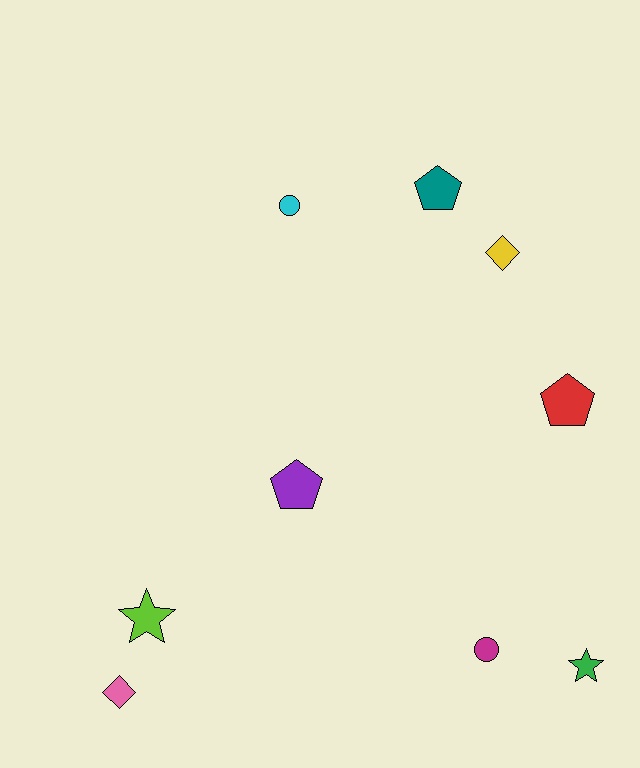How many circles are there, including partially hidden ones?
There are 2 circles.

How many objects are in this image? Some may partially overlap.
There are 9 objects.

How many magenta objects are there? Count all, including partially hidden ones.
There is 1 magenta object.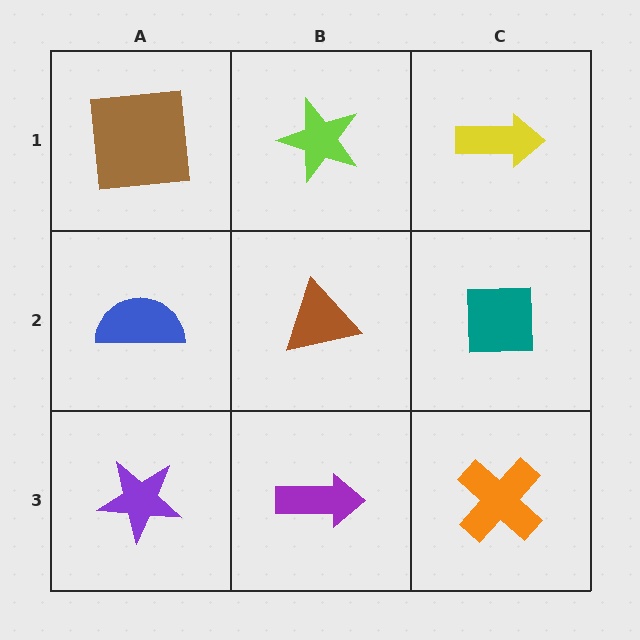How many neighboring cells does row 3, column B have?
3.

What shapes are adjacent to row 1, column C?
A teal square (row 2, column C), a lime star (row 1, column B).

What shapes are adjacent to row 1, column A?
A blue semicircle (row 2, column A), a lime star (row 1, column B).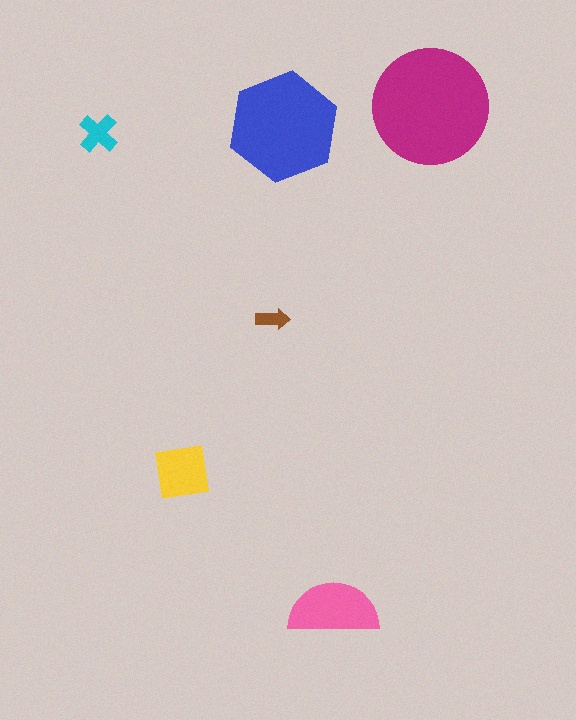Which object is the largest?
The magenta circle.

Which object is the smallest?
The brown arrow.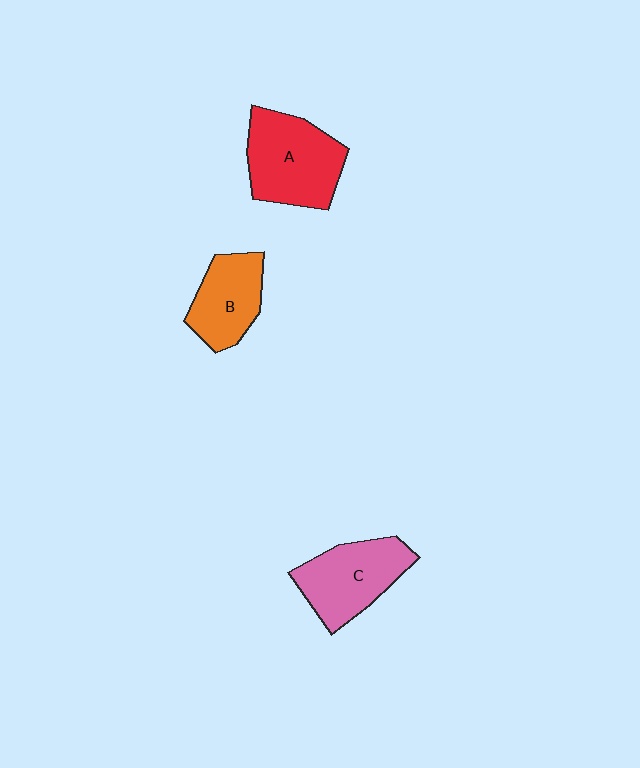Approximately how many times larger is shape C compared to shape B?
Approximately 1.2 times.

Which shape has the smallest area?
Shape B (orange).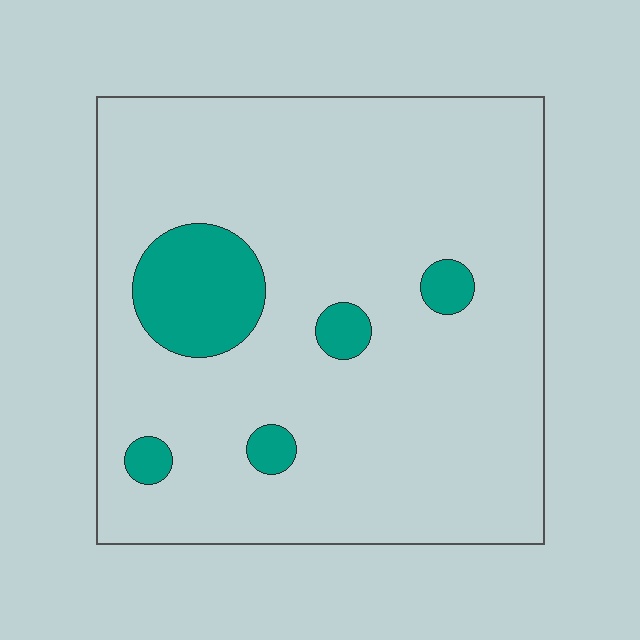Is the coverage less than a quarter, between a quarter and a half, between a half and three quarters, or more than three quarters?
Less than a quarter.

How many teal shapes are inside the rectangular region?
5.